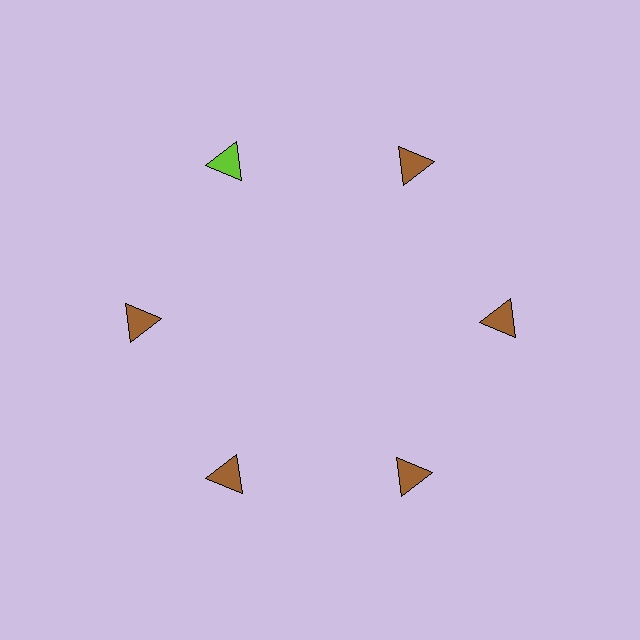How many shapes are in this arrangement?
There are 6 shapes arranged in a ring pattern.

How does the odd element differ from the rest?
It has a different color: lime instead of brown.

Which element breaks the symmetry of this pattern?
The lime triangle at roughly the 11 o'clock position breaks the symmetry. All other shapes are brown triangles.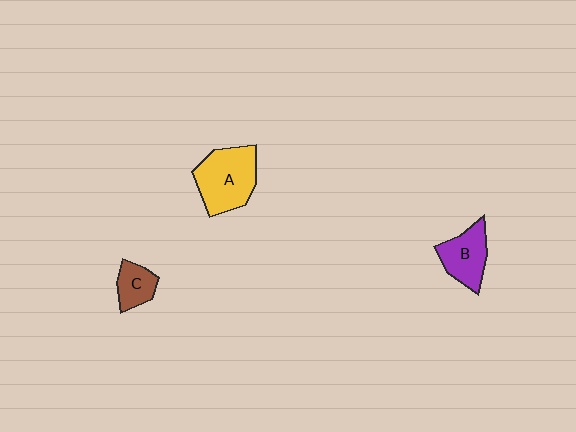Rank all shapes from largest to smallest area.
From largest to smallest: A (yellow), B (purple), C (brown).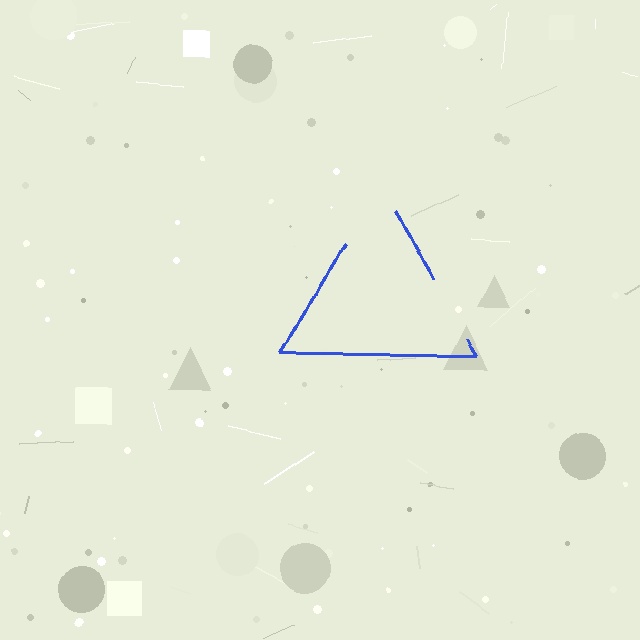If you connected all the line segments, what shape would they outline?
They would outline a triangle.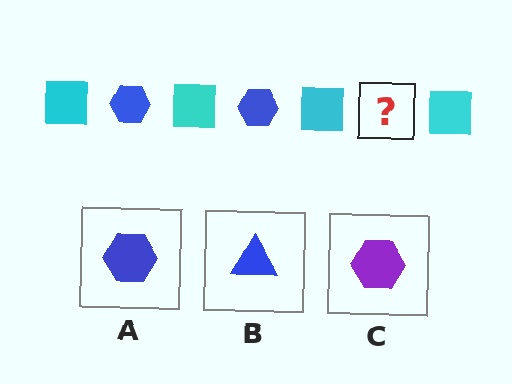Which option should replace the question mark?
Option A.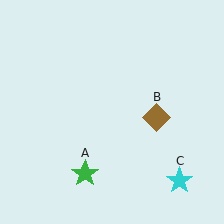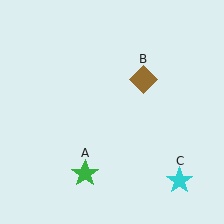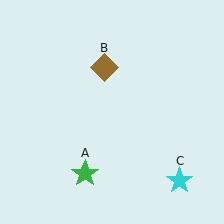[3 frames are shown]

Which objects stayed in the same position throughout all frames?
Green star (object A) and cyan star (object C) remained stationary.